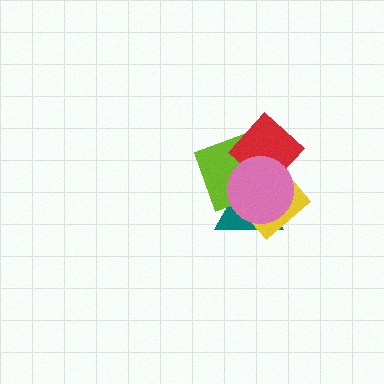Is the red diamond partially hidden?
Yes, it is partially covered by another shape.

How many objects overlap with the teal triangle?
4 objects overlap with the teal triangle.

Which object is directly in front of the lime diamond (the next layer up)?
The red diamond is directly in front of the lime diamond.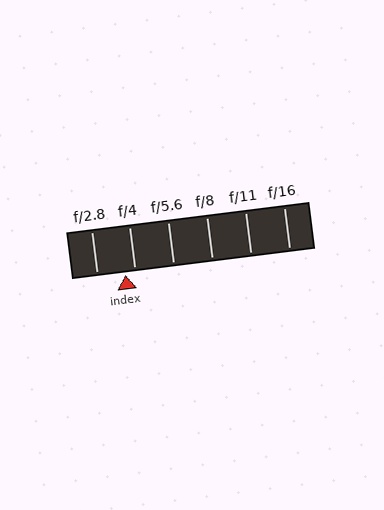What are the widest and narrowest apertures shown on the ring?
The widest aperture shown is f/2.8 and the narrowest is f/16.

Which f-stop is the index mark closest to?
The index mark is closest to f/4.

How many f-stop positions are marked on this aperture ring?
There are 6 f-stop positions marked.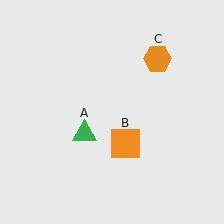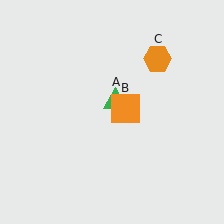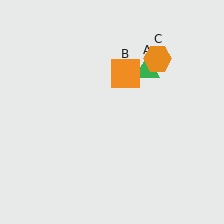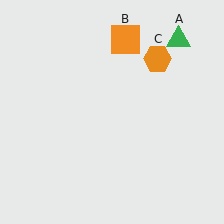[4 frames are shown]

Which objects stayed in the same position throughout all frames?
Orange hexagon (object C) remained stationary.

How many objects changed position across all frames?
2 objects changed position: green triangle (object A), orange square (object B).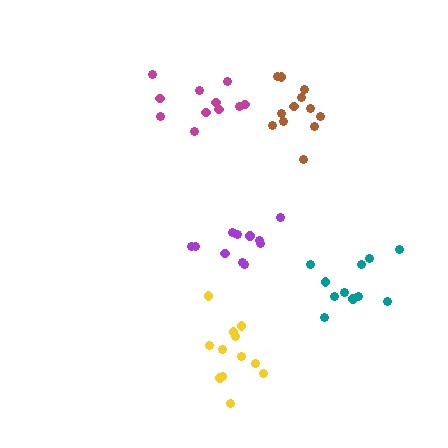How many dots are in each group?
Group 1: 11 dots, Group 2: 11 dots, Group 3: 12 dots, Group 4: 11 dots, Group 5: 12 dots (57 total).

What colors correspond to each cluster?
The clusters are colored: teal, purple, yellow, magenta, brown.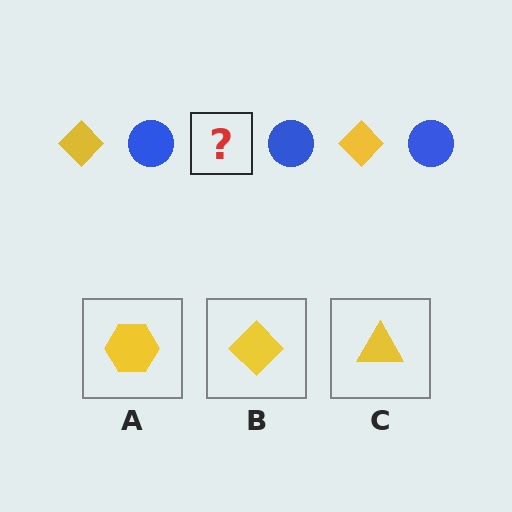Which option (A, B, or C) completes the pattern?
B.